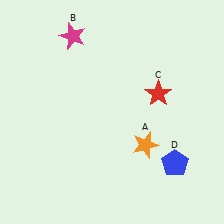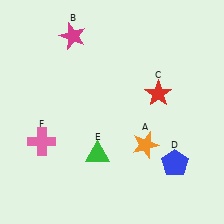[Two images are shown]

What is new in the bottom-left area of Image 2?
A pink cross (F) was added in the bottom-left area of Image 2.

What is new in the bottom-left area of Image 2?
A green triangle (E) was added in the bottom-left area of Image 2.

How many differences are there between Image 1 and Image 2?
There are 2 differences between the two images.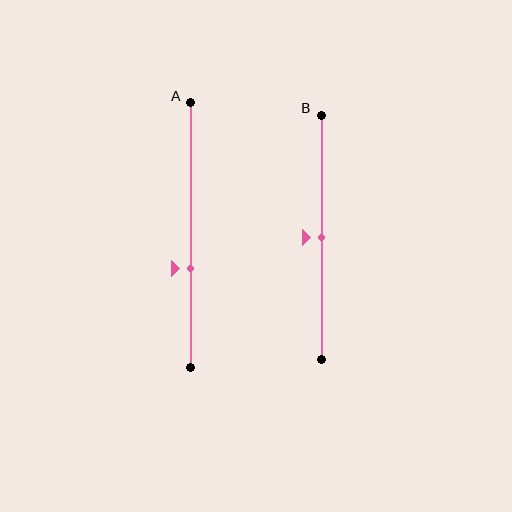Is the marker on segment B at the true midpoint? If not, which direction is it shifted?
Yes, the marker on segment B is at the true midpoint.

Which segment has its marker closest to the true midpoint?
Segment B has its marker closest to the true midpoint.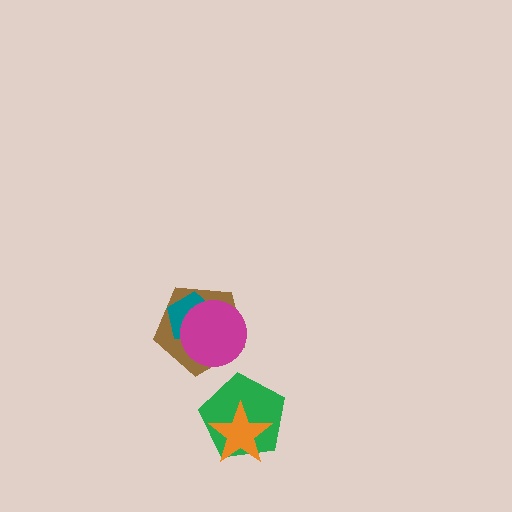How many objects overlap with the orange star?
1 object overlaps with the orange star.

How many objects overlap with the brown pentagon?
2 objects overlap with the brown pentagon.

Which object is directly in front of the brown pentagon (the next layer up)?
The teal pentagon is directly in front of the brown pentagon.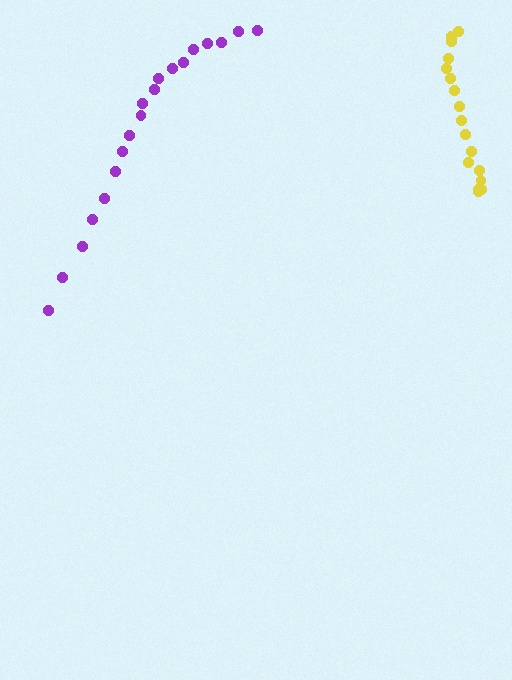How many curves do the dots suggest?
There are 2 distinct paths.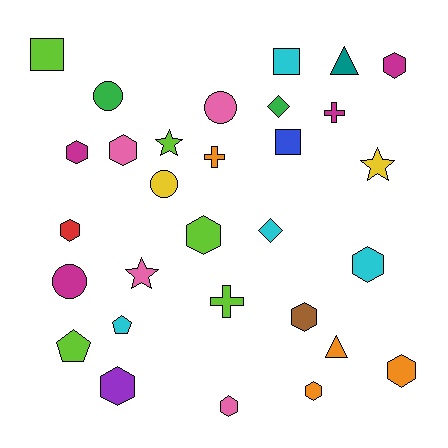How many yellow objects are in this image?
There are 2 yellow objects.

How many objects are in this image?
There are 30 objects.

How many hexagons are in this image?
There are 11 hexagons.